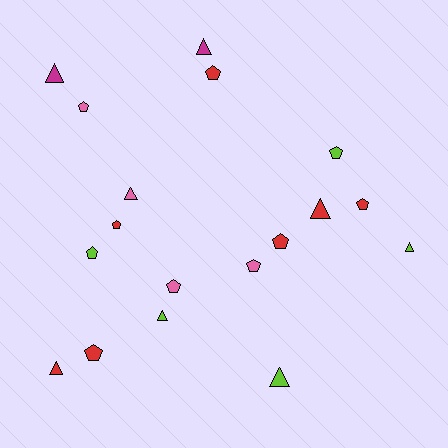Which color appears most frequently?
Red, with 7 objects.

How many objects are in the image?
There are 18 objects.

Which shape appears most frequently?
Pentagon, with 10 objects.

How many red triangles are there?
There are 2 red triangles.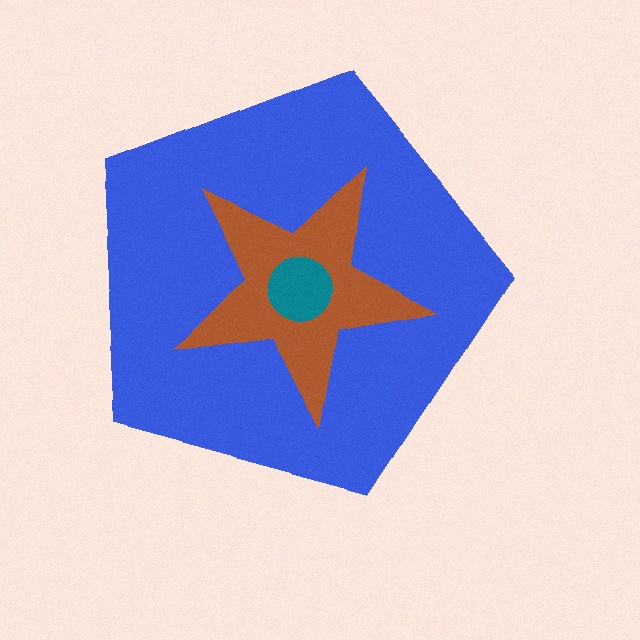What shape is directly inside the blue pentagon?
The brown star.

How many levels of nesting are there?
3.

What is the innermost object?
The teal circle.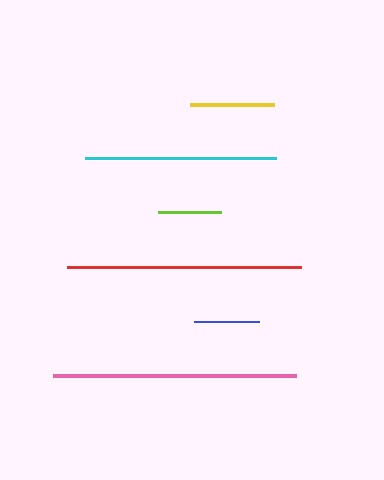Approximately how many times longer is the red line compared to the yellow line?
The red line is approximately 2.8 times the length of the yellow line.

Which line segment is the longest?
The pink line is the longest at approximately 242 pixels.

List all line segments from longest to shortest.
From longest to shortest: pink, red, cyan, yellow, blue, lime.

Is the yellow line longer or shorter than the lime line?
The yellow line is longer than the lime line.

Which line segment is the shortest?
The lime line is the shortest at approximately 63 pixels.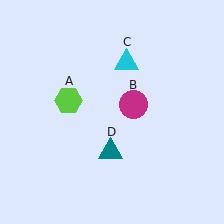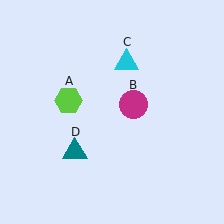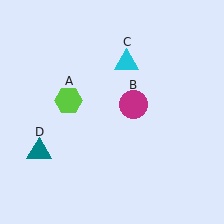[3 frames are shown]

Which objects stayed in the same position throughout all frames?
Lime hexagon (object A) and magenta circle (object B) and cyan triangle (object C) remained stationary.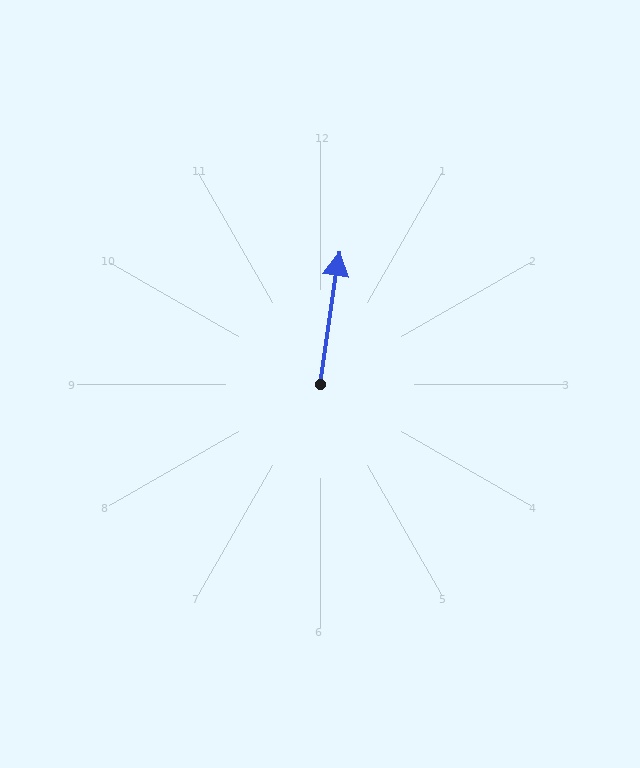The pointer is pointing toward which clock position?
Roughly 12 o'clock.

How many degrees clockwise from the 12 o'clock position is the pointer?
Approximately 8 degrees.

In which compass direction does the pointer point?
North.